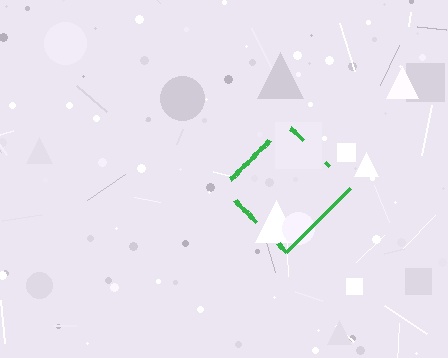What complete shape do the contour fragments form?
The contour fragments form a diamond.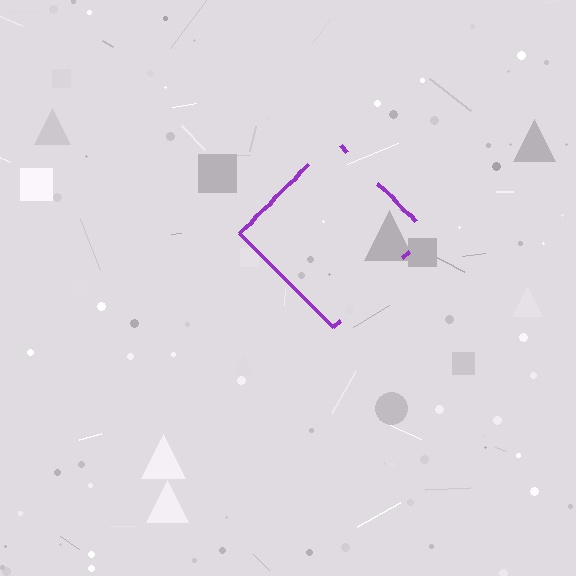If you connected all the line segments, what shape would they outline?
They would outline a diamond.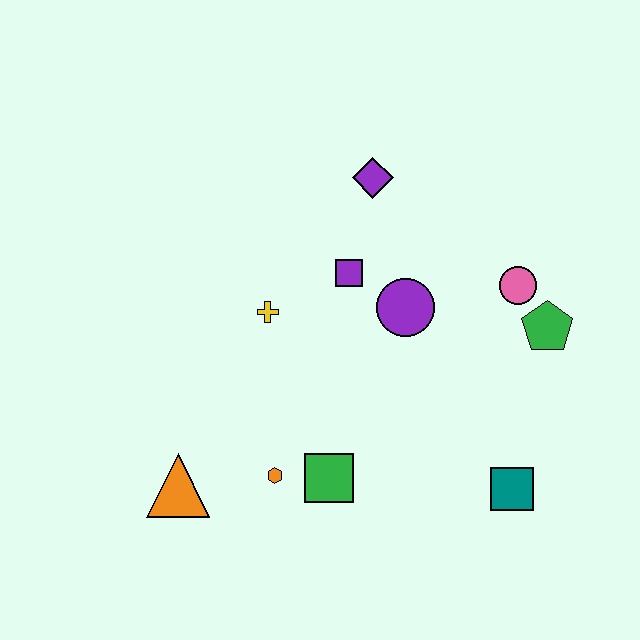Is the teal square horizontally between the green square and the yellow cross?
No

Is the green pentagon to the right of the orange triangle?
Yes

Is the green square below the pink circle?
Yes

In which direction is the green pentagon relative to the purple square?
The green pentagon is to the right of the purple square.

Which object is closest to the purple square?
The purple circle is closest to the purple square.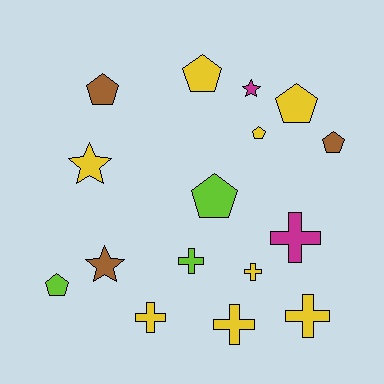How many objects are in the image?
There are 16 objects.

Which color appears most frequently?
Yellow, with 8 objects.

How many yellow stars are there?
There is 1 yellow star.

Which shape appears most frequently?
Pentagon, with 7 objects.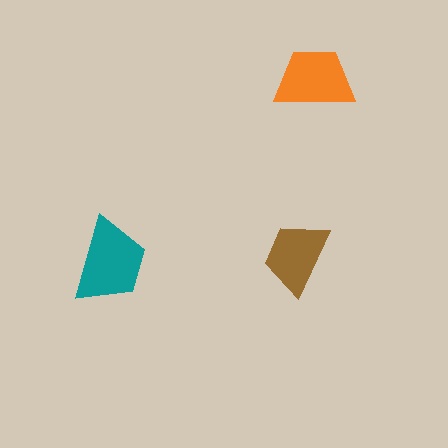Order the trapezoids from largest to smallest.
the teal one, the orange one, the brown one.